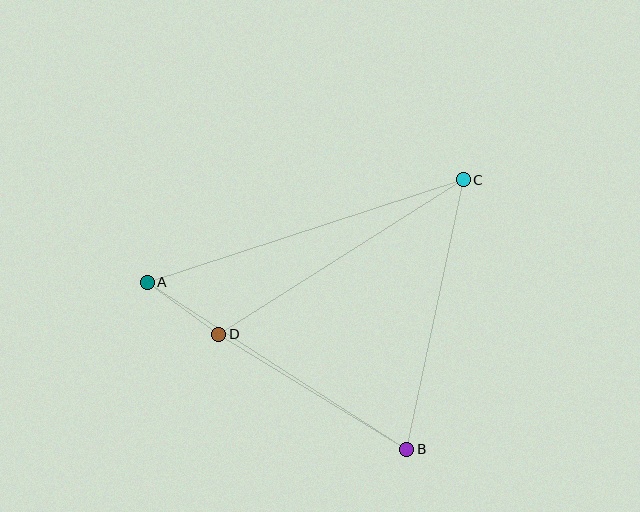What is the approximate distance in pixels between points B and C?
The distance between B and C is approximately 275 pixels.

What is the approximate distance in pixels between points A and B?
The distance between A and B is approximately 308 pixels.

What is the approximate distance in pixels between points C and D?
The distance between C and D is approximately 289 pixels.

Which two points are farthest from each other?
Points A and C are farthest from each other.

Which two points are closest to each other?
Points A and D are closest to each other.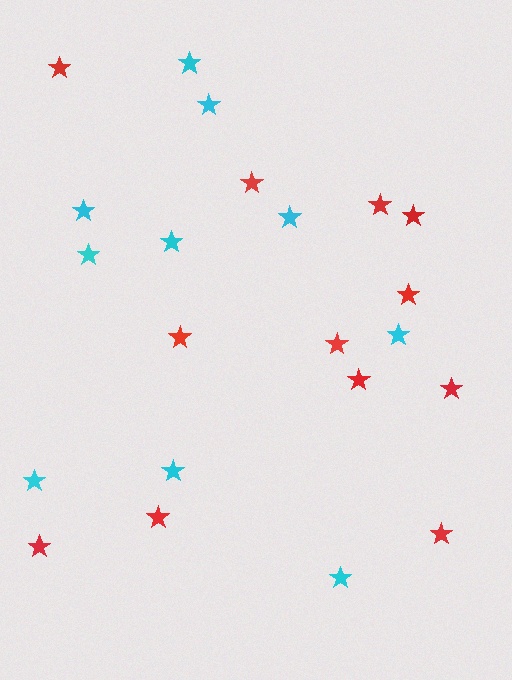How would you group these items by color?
There are 2 groups: one group of cyan stars (10) and one group of red stars (12).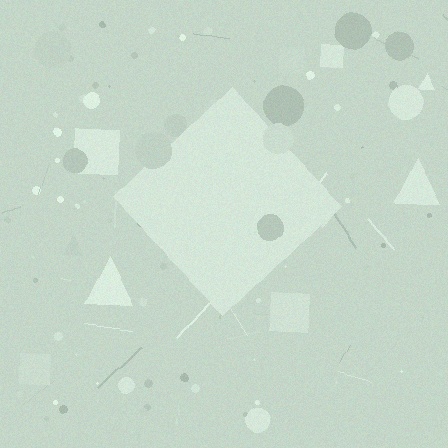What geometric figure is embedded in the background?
A diamond is embedded in the background.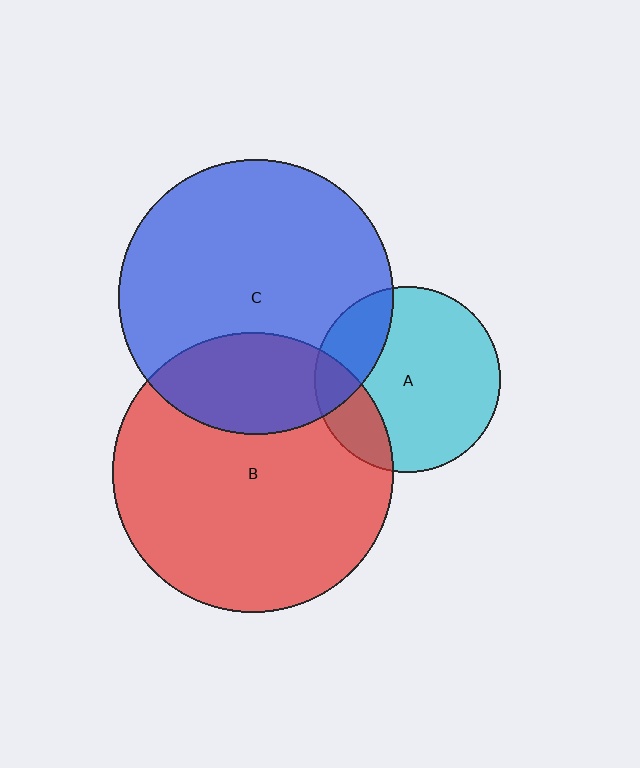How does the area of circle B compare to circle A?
Approximately 2.3 times.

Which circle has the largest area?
Circle B (red).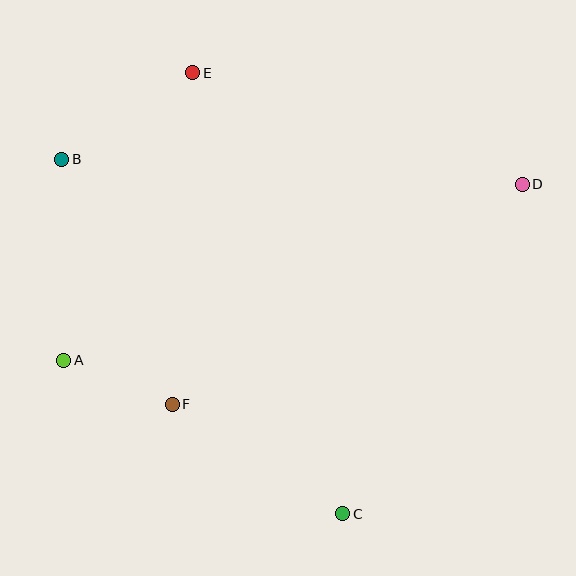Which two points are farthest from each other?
Points A and D are farthest from each other.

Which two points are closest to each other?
Points A and F are closest to each other.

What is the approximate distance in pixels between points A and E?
The distance between A and E is approximately 315 pixels.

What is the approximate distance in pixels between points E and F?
The distance between E and F is approximately 332 pixels.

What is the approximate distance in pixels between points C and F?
The distance between C and F is approximately 203 pixels.